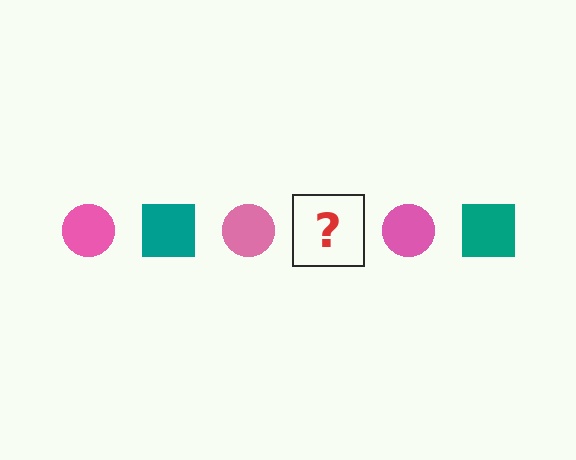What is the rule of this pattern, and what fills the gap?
The rule is that the pattern alternates between pink circle and teal square. The gap should be filled with a teal square.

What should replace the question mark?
The question mark should be replaced with a teal square.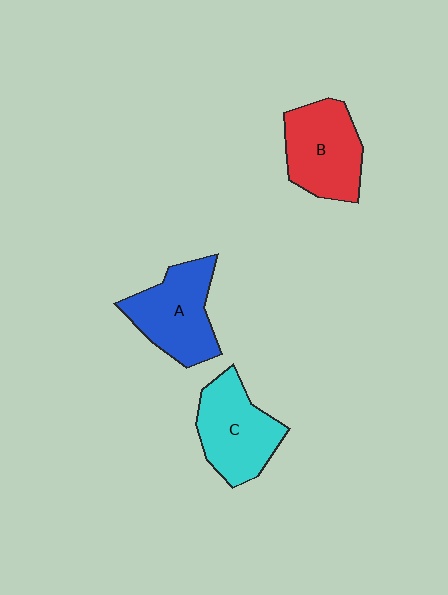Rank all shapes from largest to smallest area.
From largest to smallest: A (blue), B (red), C (cyan).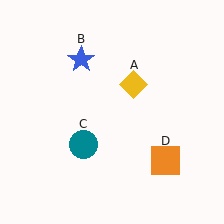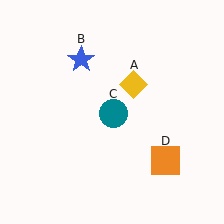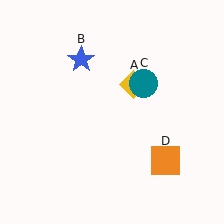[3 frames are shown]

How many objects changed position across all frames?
1 object changed position: teal circle (object C).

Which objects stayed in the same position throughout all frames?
Yellow diamond (object A) and blue star (object B) and orange square (object D) remained stationary.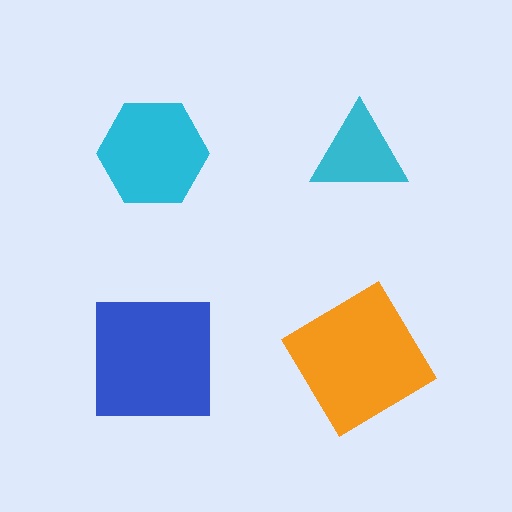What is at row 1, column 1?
A cyan hexagon.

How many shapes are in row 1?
2 shapes.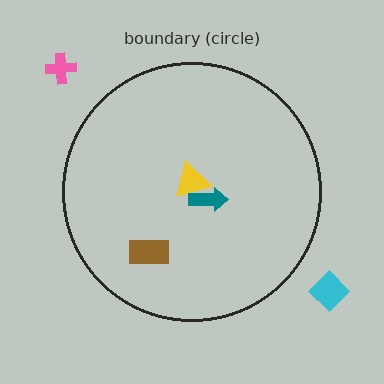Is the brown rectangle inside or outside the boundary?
Inside.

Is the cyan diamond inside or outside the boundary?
Outside.